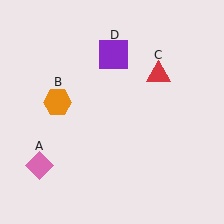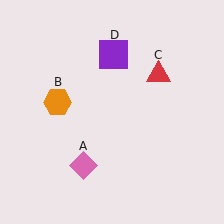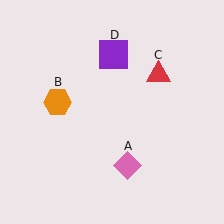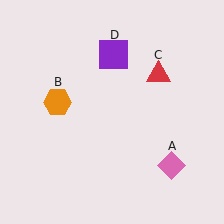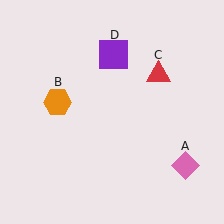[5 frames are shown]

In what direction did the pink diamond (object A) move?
The pink diamond (object A) moved right.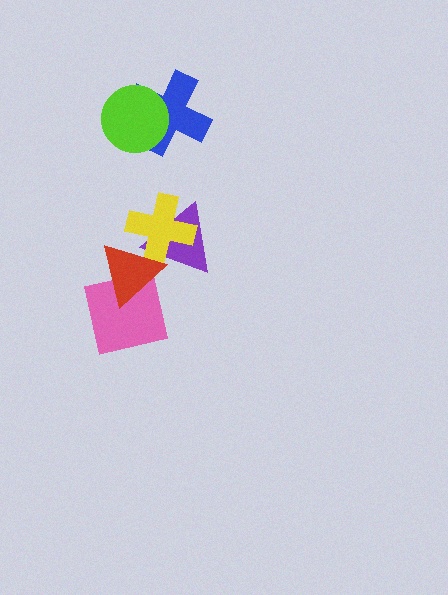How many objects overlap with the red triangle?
3 objects overlap with the red triangle.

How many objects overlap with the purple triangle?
2 objects overlap with the purple triangle.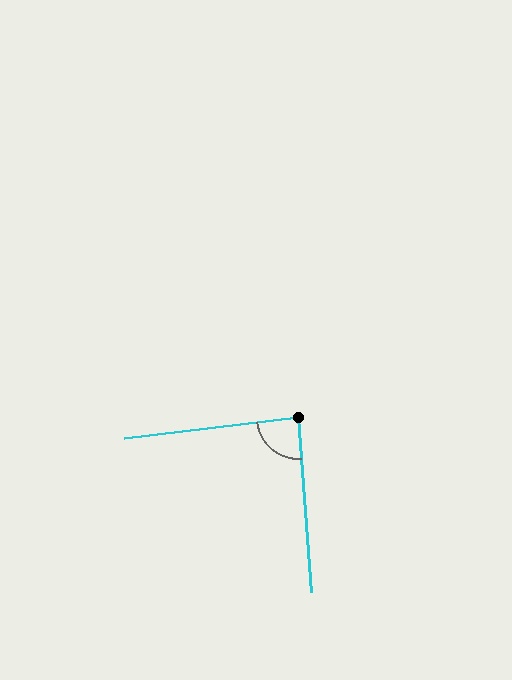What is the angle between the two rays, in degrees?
Approximately 87 degrees.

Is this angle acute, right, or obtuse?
It is approximately a right angle.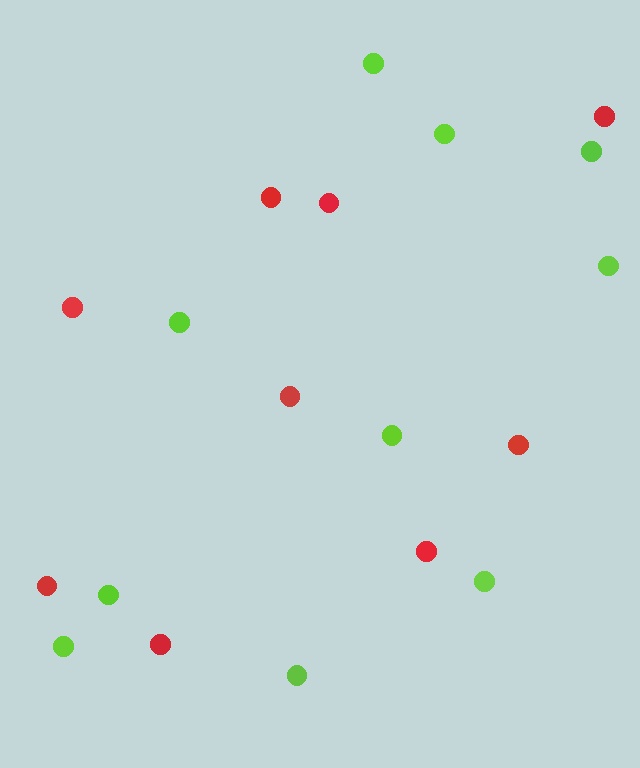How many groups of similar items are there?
There are 2 groups: one group of lime circles (10) and one group of red circles (9).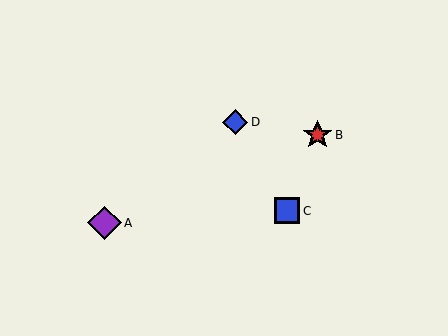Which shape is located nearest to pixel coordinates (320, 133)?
The red star (labeled B) at (318, 135) is nearest to that location.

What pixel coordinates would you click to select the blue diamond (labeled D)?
Click at (235, 122) to select the blue diamond D.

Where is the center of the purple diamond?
The center of the purple diamond is at (104, 223).